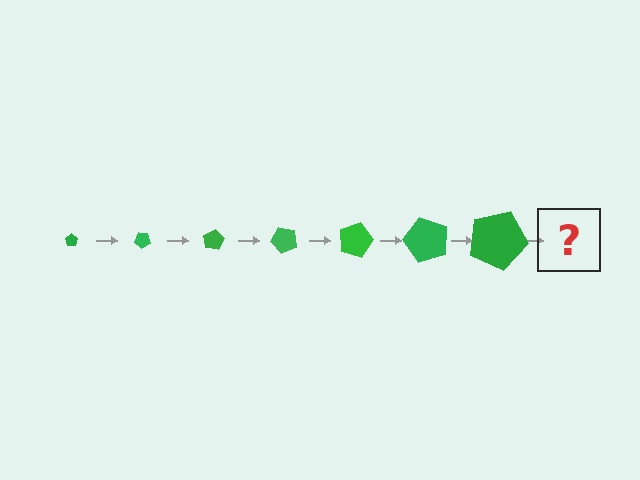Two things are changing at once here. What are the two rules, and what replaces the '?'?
The two rules are that the pentagon grows larger each step and it rotates 40 degrees each step. The '?' should be a pentagon, larger than the previous one and rotated 280 degrees from the start.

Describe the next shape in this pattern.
It should be a pentagon, larger than the previous one and rotated 280 degrees from the start.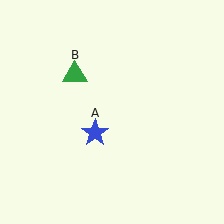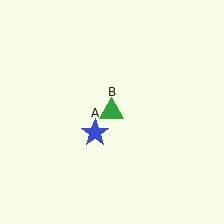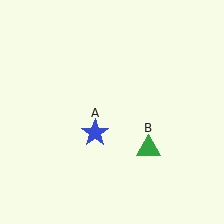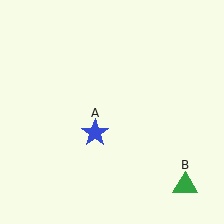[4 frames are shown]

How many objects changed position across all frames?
1 object changed position: green triangle (object B).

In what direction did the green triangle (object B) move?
The green triangle (object B) moved down and to the right.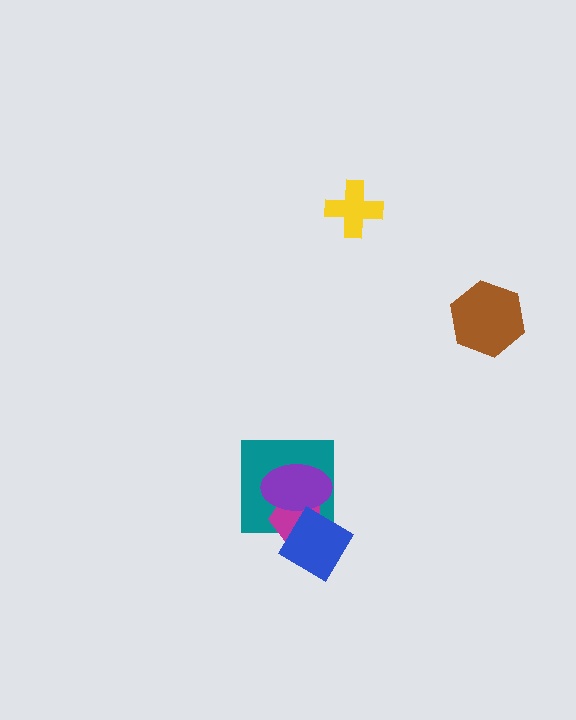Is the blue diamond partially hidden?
No, no other shape covers it.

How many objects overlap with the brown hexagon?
0 objects overlap with the brown hexagon.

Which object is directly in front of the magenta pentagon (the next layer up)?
The purple ellipse is directly in front of the magenta pentagon.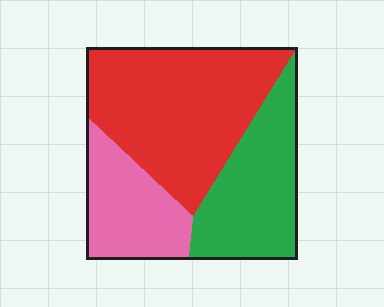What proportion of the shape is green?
Green takes up about one third (1/3) of the shape.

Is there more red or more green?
Red.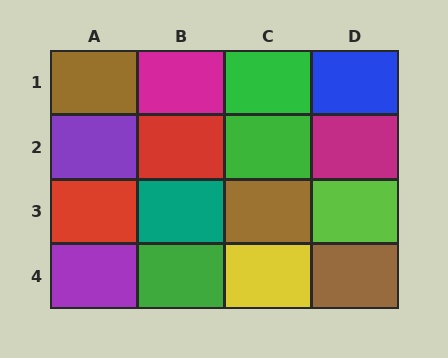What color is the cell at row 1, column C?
Green.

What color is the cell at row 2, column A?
Purple.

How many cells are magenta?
2 cells are magenta.